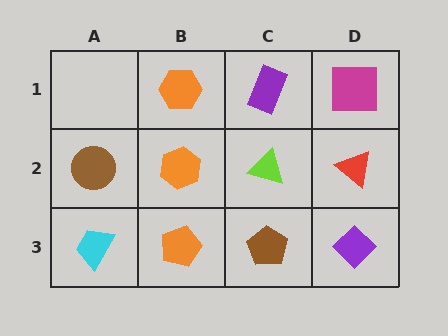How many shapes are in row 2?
4 shapes.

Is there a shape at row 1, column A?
No, that cell is empty.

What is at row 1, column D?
A magenta square.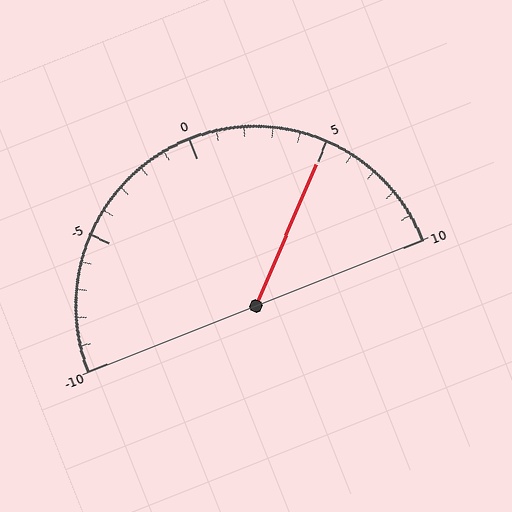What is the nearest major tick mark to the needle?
The nearest major tick mark is 5.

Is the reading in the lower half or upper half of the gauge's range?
The reading is in the upper half of the range (-10 to 10).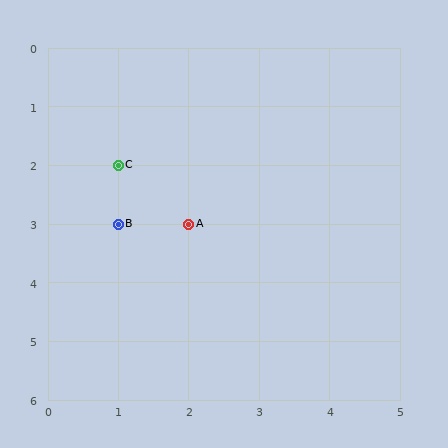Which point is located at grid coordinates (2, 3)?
Point A is at (2, 3).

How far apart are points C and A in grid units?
Points C and A are 1 column and 1 row apart (about 1.4 grid units diagonally).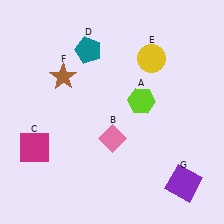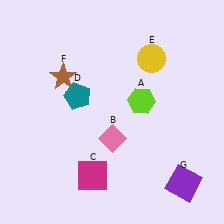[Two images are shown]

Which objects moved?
The objects that moved are: the magenta square (C), the teal pentagon (D).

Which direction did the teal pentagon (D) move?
The teal pentagon (D) moved down.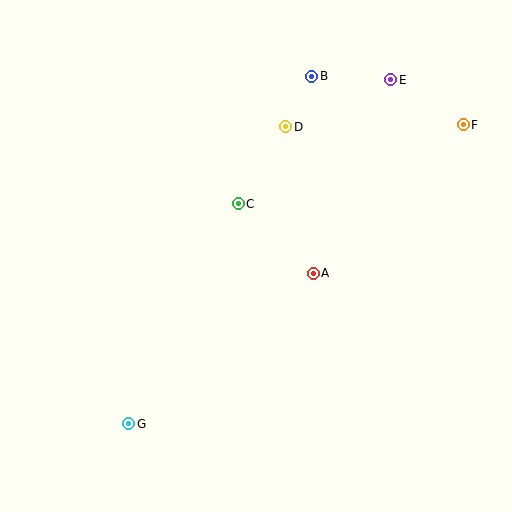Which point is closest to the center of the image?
Point C at (238, 204) is closest to the center.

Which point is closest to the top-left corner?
Point D is closest to the top-left corner.